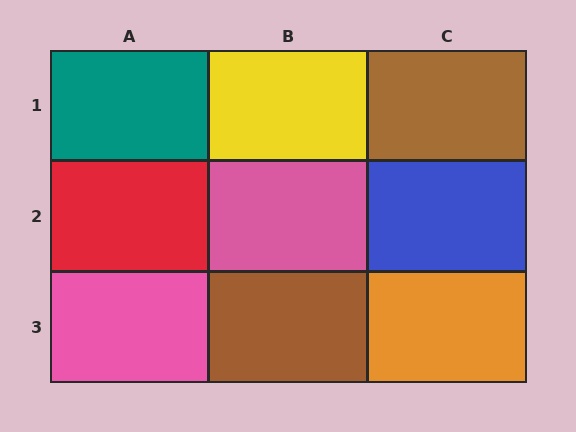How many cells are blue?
1 cell is blue.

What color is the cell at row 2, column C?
Blue.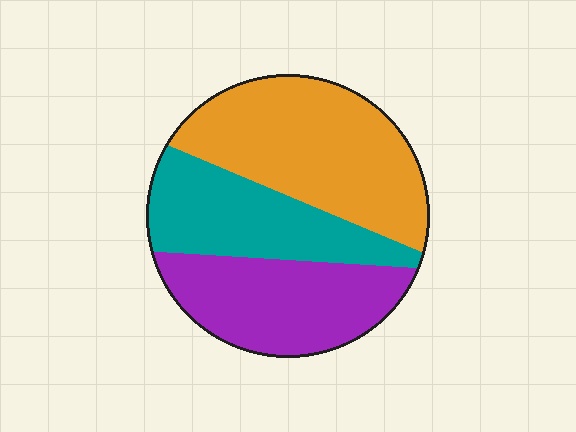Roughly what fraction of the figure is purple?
Purple covers roughly 30% of the figure.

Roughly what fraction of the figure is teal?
Teal takes up about one quarter (1/4) of the figure.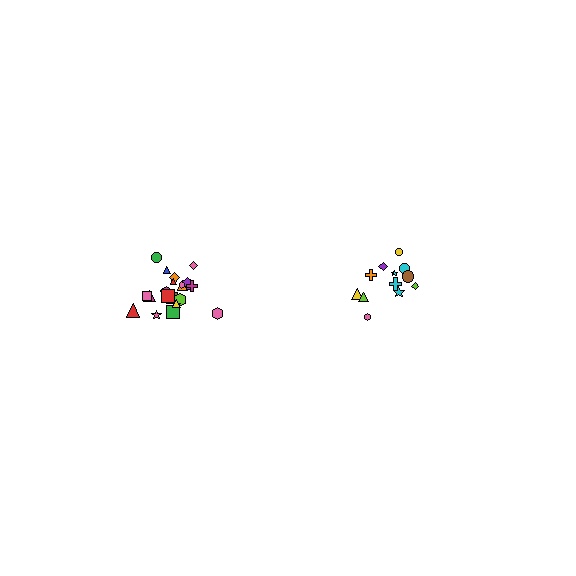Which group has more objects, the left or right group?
The left group.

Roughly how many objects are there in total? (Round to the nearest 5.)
Roughly 35 objects in total.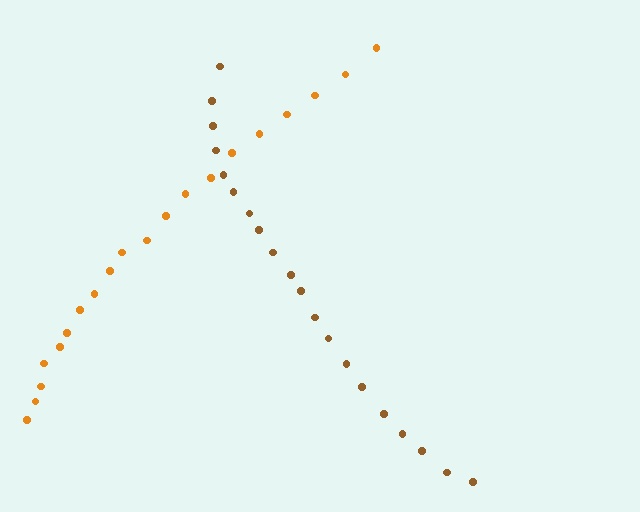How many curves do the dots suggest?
There are 2 distinct paths.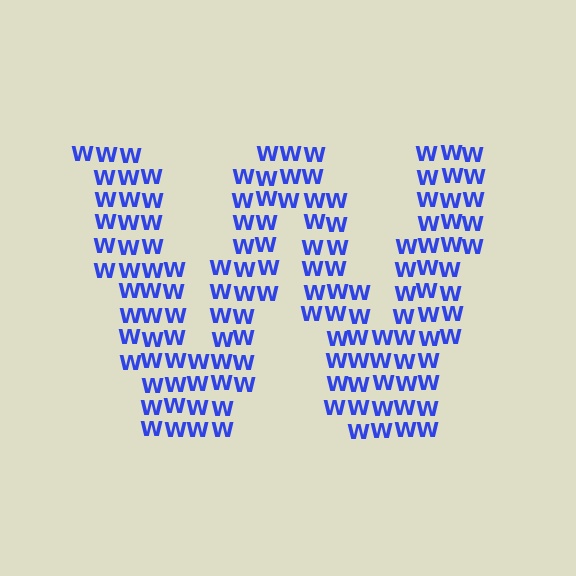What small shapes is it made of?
It is made of small letter W's.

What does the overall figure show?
The overall figure shows the letter W.